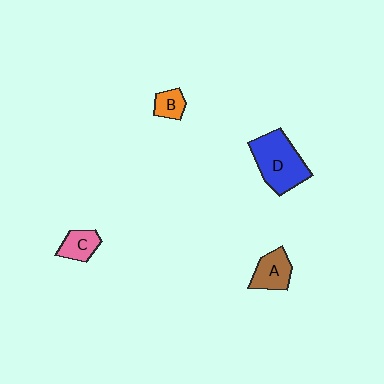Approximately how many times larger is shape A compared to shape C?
Approximately 1.3 times.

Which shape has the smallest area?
Shape B (orange).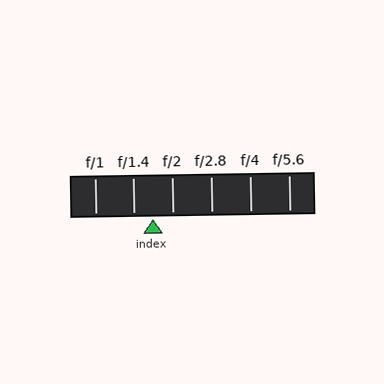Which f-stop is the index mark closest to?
The index mark is closest to f/1.4.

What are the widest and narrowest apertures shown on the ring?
The widest aperture shown is f/1 and the narrowest is f/5.6.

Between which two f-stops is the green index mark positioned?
The index mark is between f/1.4 and f/2.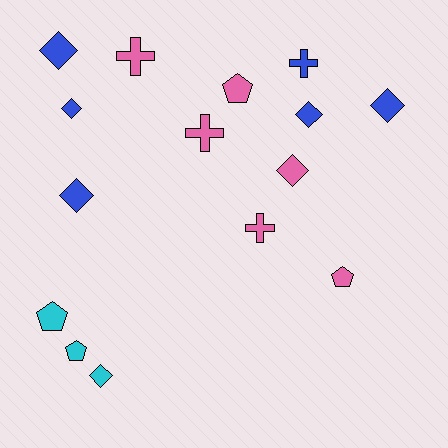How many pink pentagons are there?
There are 2 pink pentagons.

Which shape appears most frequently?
Diamond, with 7 objects.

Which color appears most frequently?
Pink, with 6 objects.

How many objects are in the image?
There are 15 objects.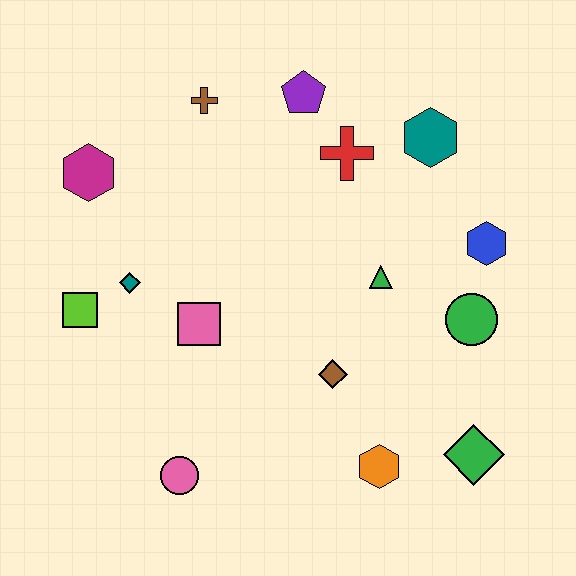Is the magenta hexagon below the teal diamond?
No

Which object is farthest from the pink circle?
The teal hexagon is farthest from the pink circle.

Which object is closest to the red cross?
The purple pentagon is closest to the red cross.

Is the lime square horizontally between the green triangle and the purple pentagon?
No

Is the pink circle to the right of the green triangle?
No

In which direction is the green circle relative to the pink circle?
The green circle is to the right of the pink circle.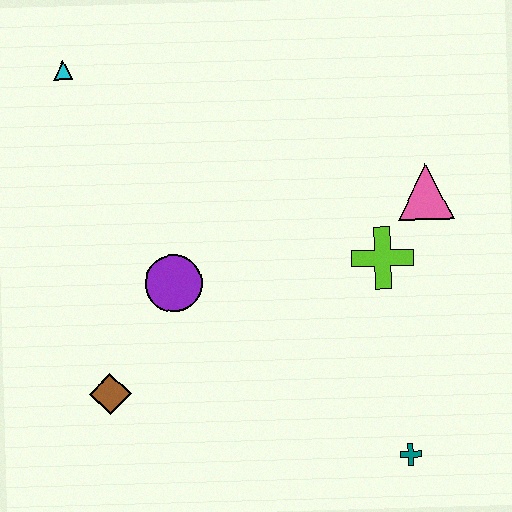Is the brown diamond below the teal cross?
No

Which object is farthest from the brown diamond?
The pink triangle is farthest from the brown diamond.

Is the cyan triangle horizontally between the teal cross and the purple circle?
No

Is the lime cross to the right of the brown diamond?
Yes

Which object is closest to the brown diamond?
The purple circle is closest to the brown diamond.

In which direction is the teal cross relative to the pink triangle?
The teal cross is below the pink triangle.